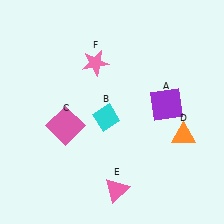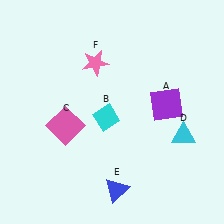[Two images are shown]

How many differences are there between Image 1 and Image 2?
There are 2 differences between the two images.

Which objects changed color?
D changed from orange to cyan. E changed from pink to blue.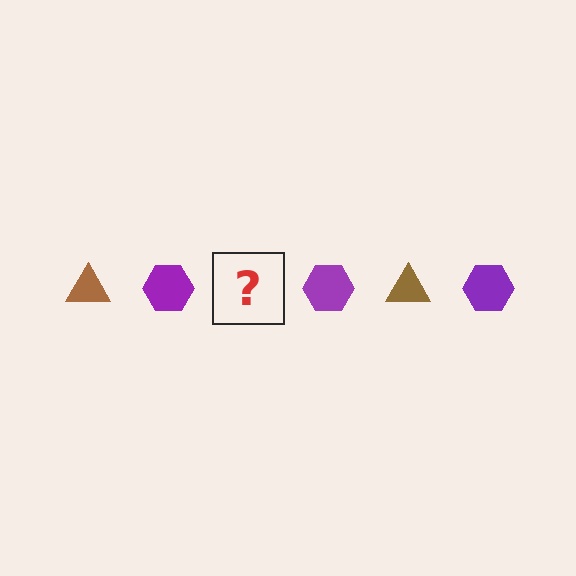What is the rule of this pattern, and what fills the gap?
The rule is that the pattern alternates between brown triangle and purple hexagon. The gap should be filled with a brown triangle.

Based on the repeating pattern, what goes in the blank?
The blank should be a brown triangle.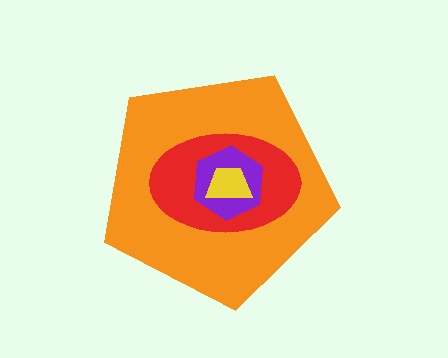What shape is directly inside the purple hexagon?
The yellow trapezoid.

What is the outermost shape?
The orange pentagon.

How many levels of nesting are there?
4.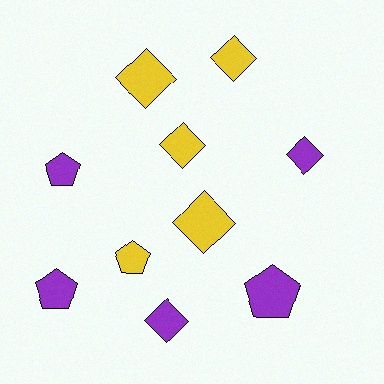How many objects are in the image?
There are 10 objects.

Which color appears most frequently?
Purple, with 5 objects.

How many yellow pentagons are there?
There is 1 yellow pentagon.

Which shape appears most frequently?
Diamond, with 6 objects.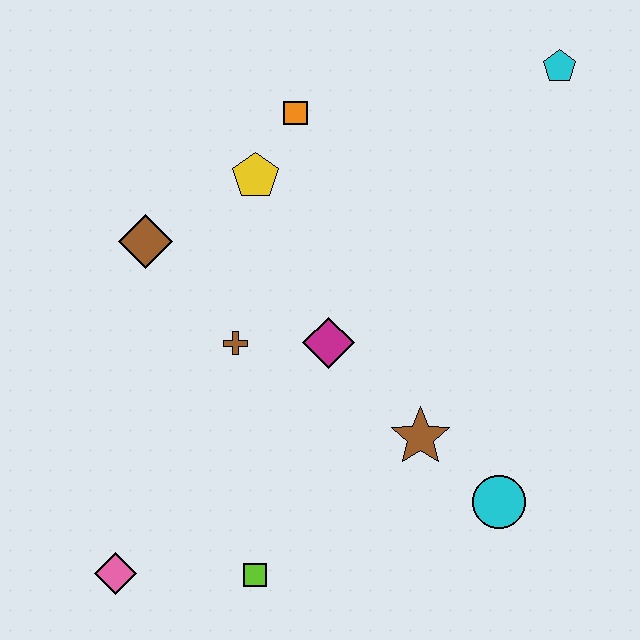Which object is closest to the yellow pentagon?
The orange square is closest to the yellow pentagon.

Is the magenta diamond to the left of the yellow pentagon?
No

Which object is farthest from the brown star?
The cyan pentagon is farthest from the brown star.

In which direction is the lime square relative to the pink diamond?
The lime square is to the right of the pink diamond.